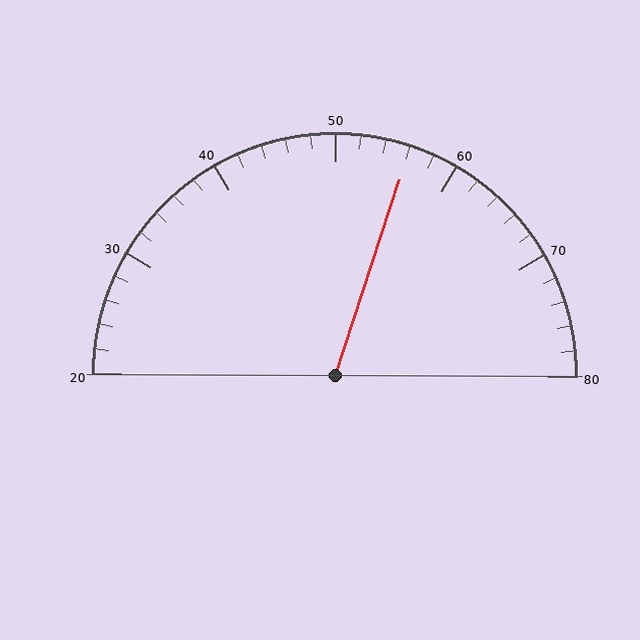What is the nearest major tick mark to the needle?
The nearest major tick mark is 60.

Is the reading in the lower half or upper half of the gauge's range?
The reading is in the upper half of the range (20 to 80).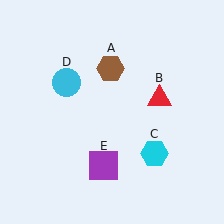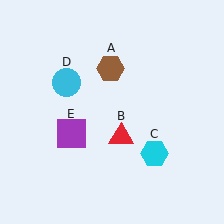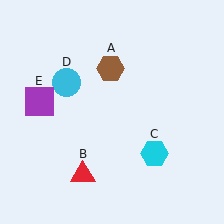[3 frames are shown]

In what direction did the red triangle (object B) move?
The red triangle (object B) moved down and to the left.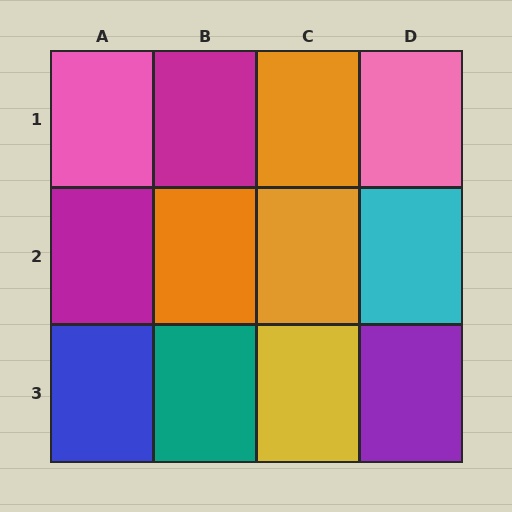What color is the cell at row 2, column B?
Orange.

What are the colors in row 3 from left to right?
Blue, teal, yellow, purple.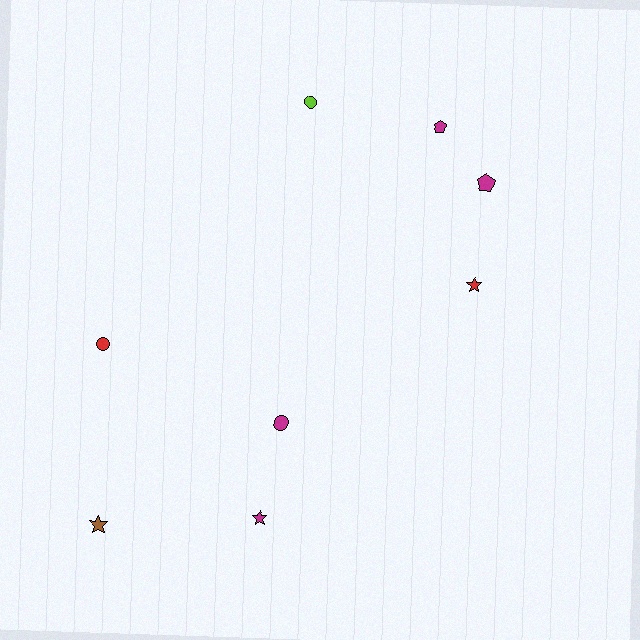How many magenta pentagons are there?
There are 2 magenta pentagons.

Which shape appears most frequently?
Star, with 3 objects.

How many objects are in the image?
There are 8 objects.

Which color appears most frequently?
Magenta, with 4 objects.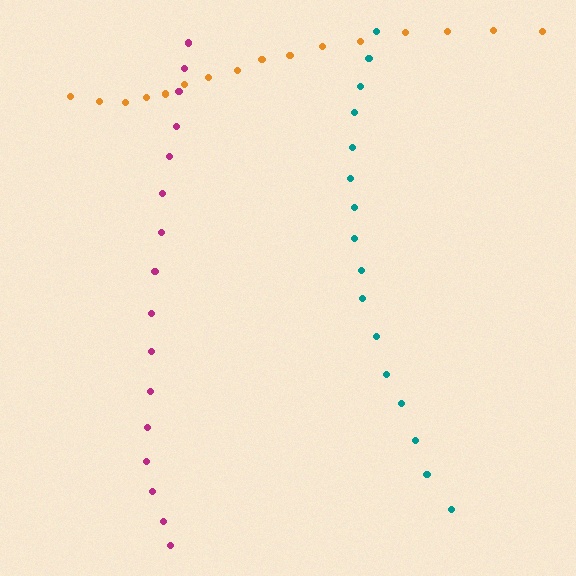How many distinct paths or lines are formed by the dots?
There are 3 distinct paths.